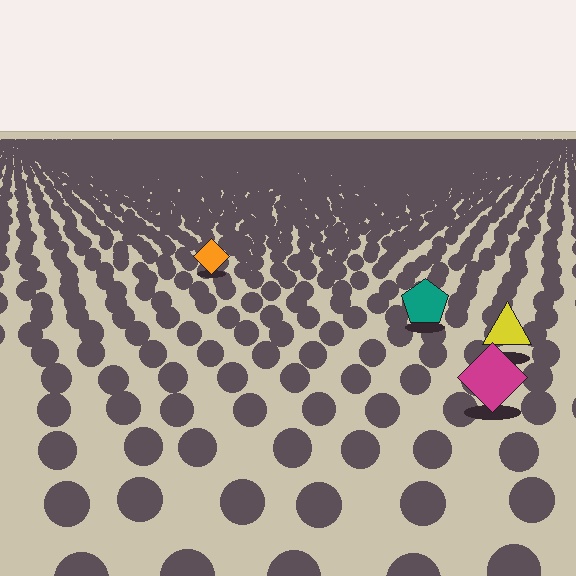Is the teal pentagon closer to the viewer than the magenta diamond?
No. The magenta diamond is closer — you can tell from the texture gradient: the ground texture is coarser near it.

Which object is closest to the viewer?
The magenta diamond is closest. The texture marks near it are larger and more spread out.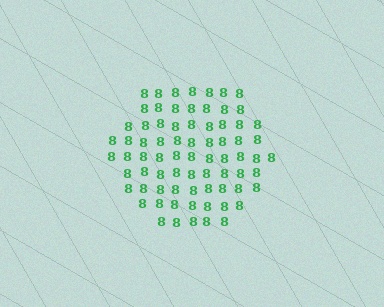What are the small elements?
The small elements are digit 8's.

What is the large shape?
The large shape is a hexagon.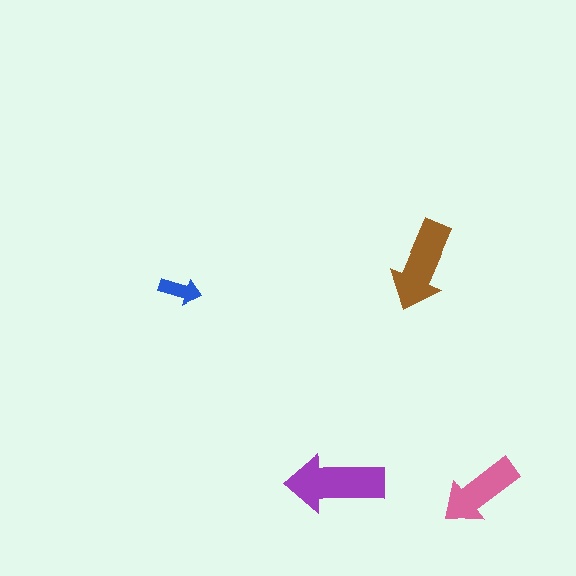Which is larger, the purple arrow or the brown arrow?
The purple one.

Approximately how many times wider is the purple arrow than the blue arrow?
About 2.5 times wider.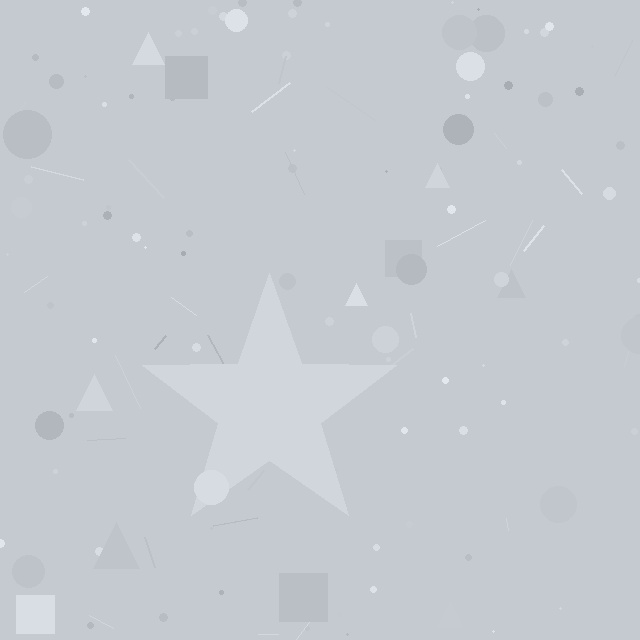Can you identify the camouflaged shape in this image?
The camouflaged shape is a star.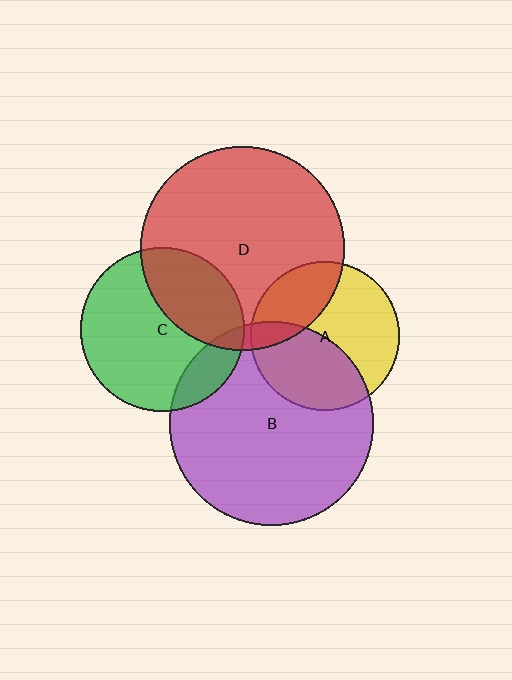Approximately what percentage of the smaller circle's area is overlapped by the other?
Approximately 15%.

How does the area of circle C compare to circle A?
Approximately 1.2 times.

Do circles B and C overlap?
Yes.